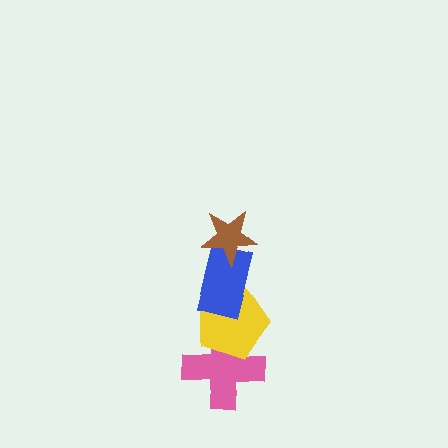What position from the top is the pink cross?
The pink cross is 4th from the top.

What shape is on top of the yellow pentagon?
The blue rectangle is on top of the yellow pentagon.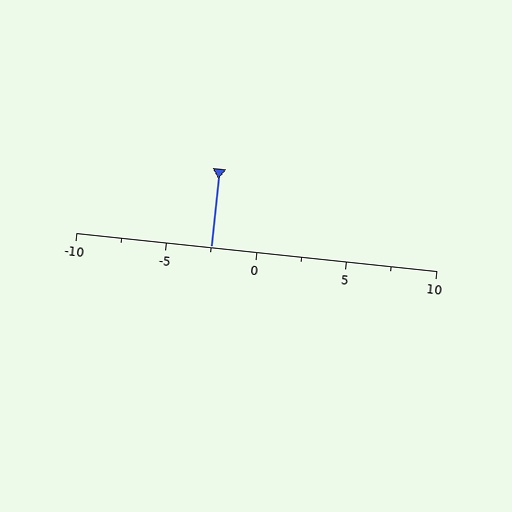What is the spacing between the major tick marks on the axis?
The major ticks are spaced 5 apart.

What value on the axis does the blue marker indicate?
The marker indicates approximately -2.5.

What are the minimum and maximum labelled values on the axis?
The axis runs from -10 to 10.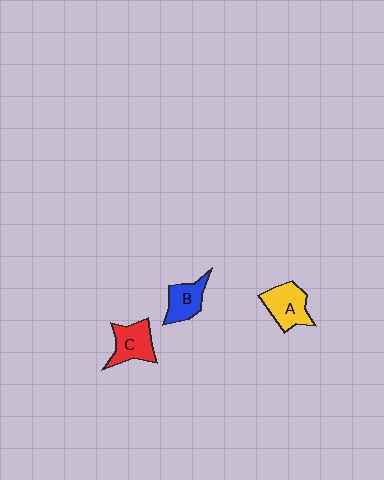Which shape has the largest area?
Shape A (yellow).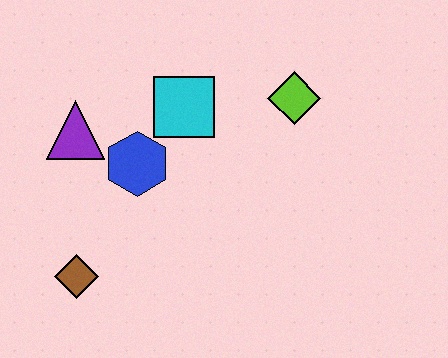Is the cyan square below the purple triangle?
No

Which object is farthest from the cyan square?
The brown diamond is farthest from the cyan square.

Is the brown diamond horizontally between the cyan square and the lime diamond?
No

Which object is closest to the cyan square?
The blue hexagon is closest to the cyan square.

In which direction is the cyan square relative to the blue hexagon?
The cyan square is above the blue hexagon.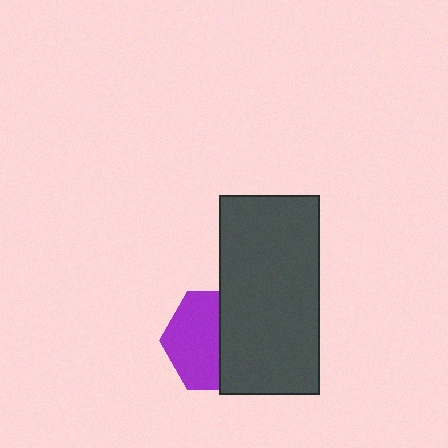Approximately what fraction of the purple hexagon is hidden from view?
Roughly 45% of the purple hexagon is hidden behind the dark gray rectangle.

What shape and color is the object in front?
The object in front is a dark gray rectangle.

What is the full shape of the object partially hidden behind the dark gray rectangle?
The partially hidden object is a purple hexagon.